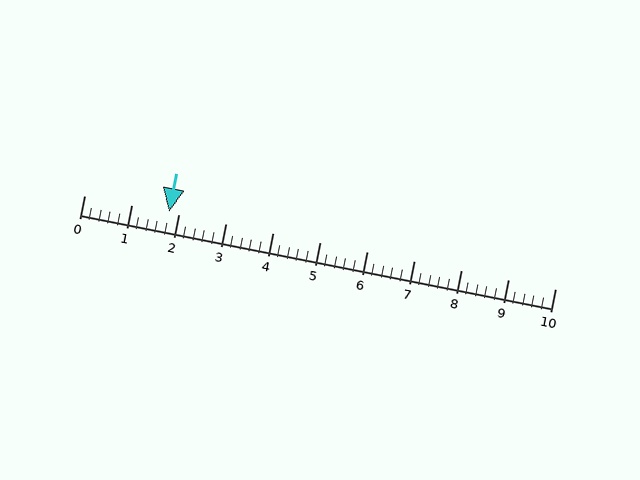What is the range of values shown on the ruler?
The ruler shows values from 0 to 10.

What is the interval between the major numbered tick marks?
The major tick marks are spaced 1 units apart.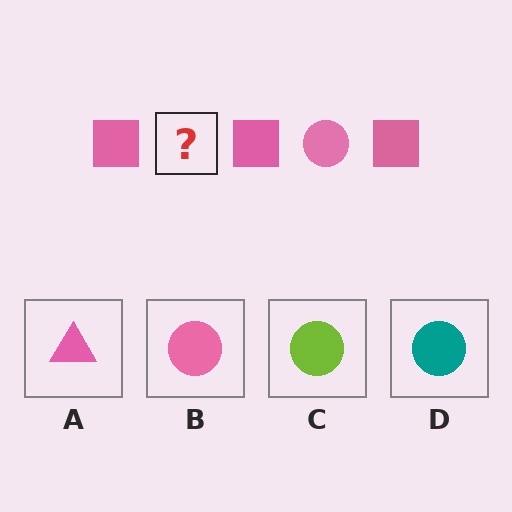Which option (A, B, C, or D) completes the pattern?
B.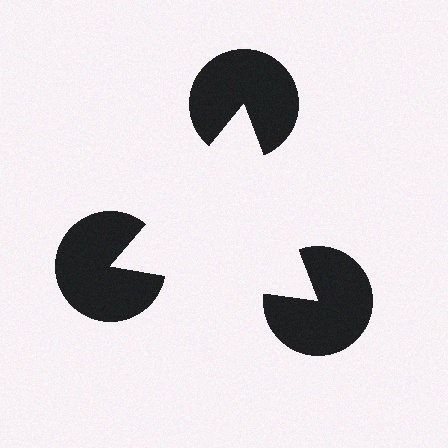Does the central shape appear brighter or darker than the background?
It typically appears slightly brighter than the background, even though no actual brightness change is drawn.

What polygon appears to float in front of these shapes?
An illusory triangle — its edges are inferred from the aligned wedge cuts in the pac-man discs, not physically drawn.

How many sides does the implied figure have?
3 sides.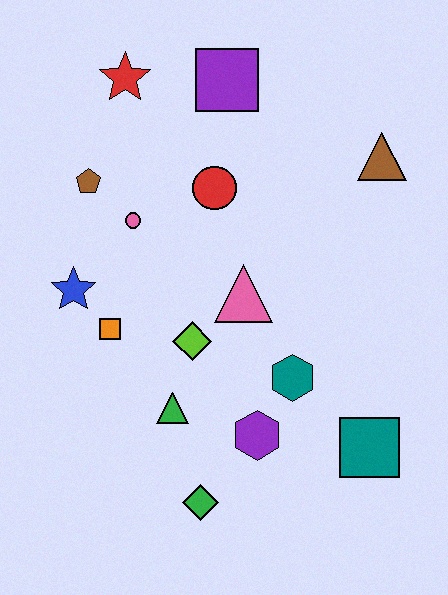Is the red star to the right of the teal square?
No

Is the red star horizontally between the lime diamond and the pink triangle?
No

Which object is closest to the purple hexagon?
The teal hexagon is closest to the purple hexagon.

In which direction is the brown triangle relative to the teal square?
The brown triangle is above the teal square.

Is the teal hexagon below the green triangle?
No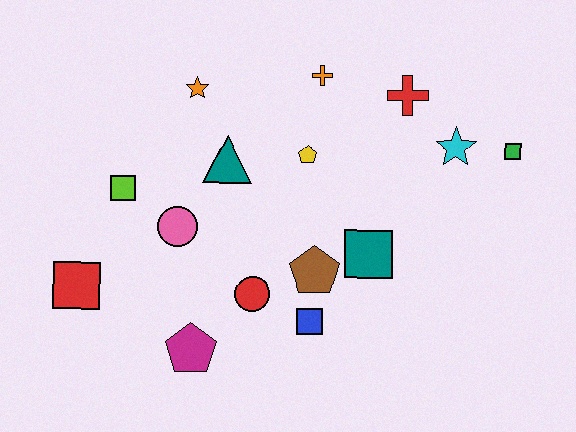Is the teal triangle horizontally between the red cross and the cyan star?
No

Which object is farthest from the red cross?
The red square is farthest from the red cross.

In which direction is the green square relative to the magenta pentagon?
The green square is to the right of the magenta pentagon.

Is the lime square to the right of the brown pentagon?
No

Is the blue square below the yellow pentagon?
Yes